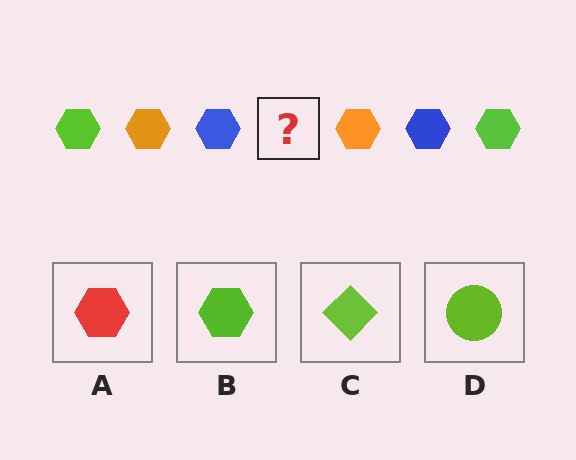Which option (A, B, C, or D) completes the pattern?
B.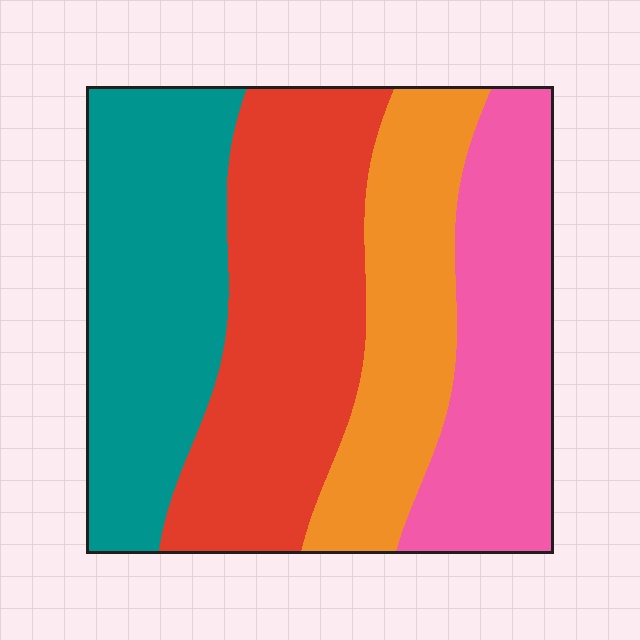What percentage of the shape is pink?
Pink takes up about one fifth (1/5) of the shape.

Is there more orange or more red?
Red.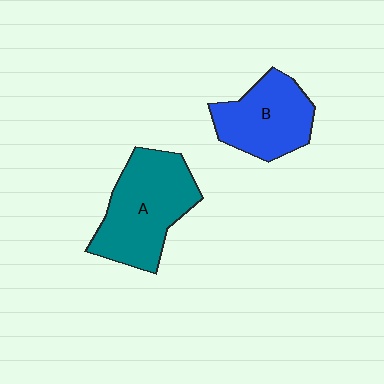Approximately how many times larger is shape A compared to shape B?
Approximately 1.3 times.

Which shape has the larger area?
Shape A (teal).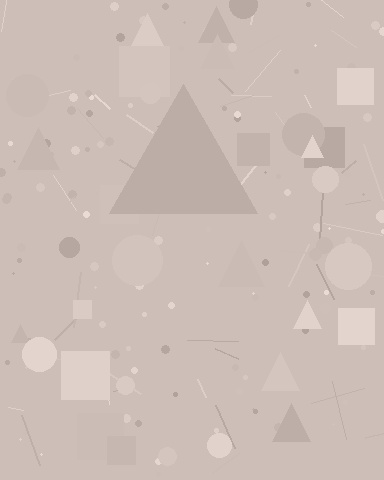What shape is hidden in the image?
A triangle is hidden in the image.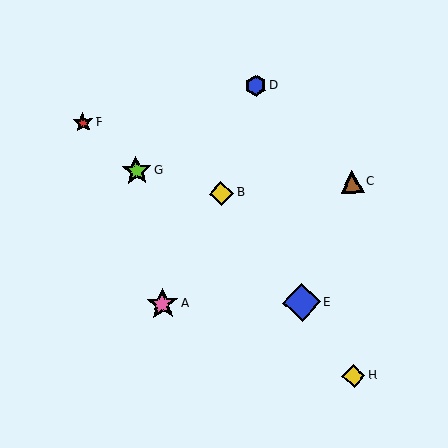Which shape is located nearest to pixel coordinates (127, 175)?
The lime star (labeled G) at (136, 171) is nearest to that location.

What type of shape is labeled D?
Shape D is a blue hexagon.